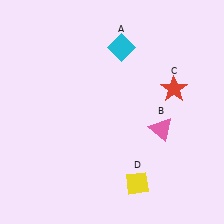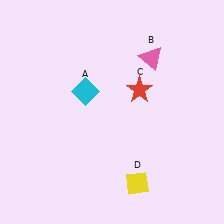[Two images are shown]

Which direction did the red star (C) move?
The red star (C) moved left.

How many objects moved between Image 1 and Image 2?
3 objects moved between the two images.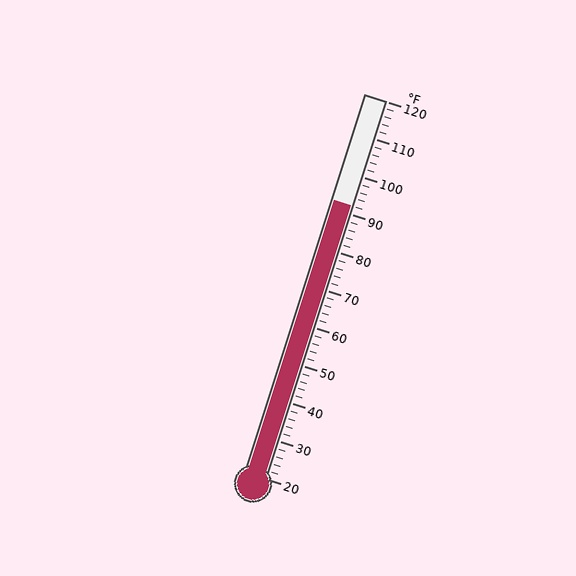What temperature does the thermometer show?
The thermometer shows approximately 92°F.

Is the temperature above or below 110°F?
The temperature is below 110°F.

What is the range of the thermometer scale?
The thermometer scale ranges from 20°F to 120°F.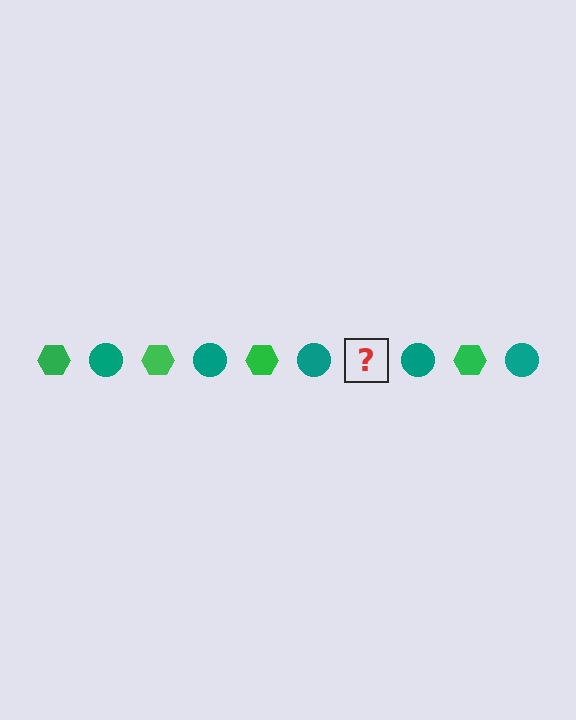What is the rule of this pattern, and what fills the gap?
The rule is that the pattern alternates between green hexagon and teal circle. The gap should be filled with a green hexagon.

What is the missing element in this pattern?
The missing element is a green hexagon.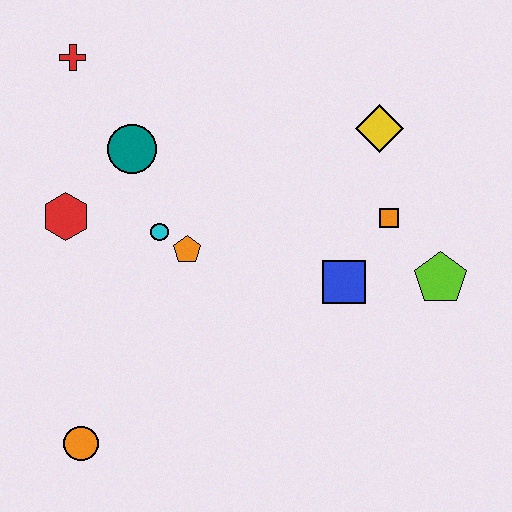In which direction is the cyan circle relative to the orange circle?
The cyan circle is above the orange circle.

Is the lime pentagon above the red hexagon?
No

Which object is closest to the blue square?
The orange square is closest to the blue square.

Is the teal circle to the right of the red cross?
Yes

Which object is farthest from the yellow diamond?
The orange circle is farthest from the yellow diamond.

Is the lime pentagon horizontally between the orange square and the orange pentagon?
No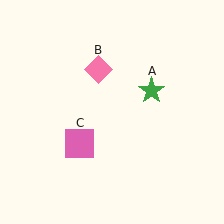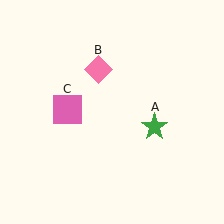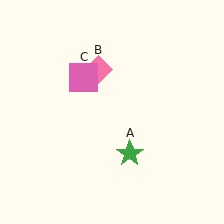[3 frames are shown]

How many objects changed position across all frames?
2 objects changed position: green star (object A), pink square (object C).